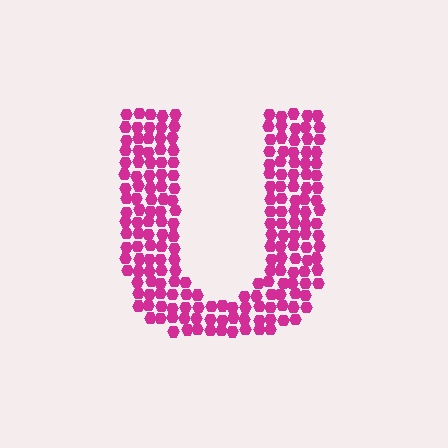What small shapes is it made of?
It is made of small hexagons.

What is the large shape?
The large shape is the letter U.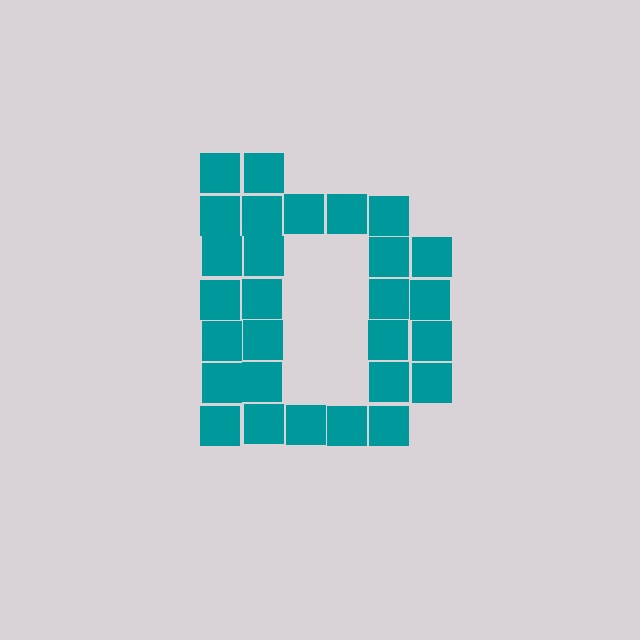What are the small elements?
The small elements are squares.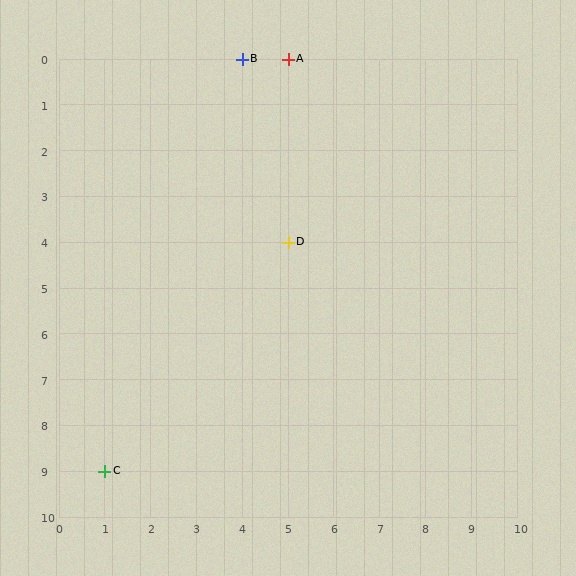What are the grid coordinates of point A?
Point A is at grid coordinates (5, 0).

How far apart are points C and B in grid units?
Points C and B are 3 columns and 9 rows apart (about 9.5 grid units diagonally).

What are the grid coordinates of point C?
Point C is at grid coordinates (1, 9).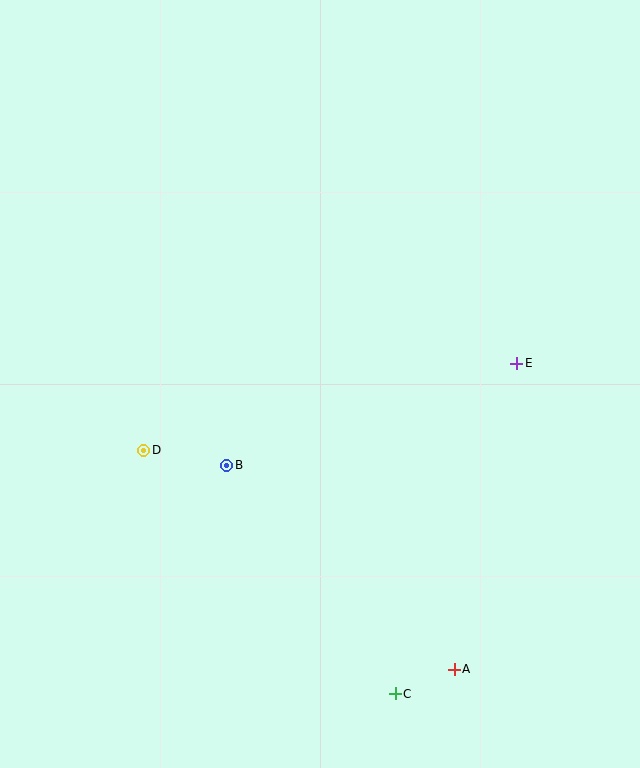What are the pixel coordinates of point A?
Point A is at (454, 669).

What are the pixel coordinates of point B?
Point B is at (227, 465).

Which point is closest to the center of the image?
Point B at (227, 465) is closest to the center.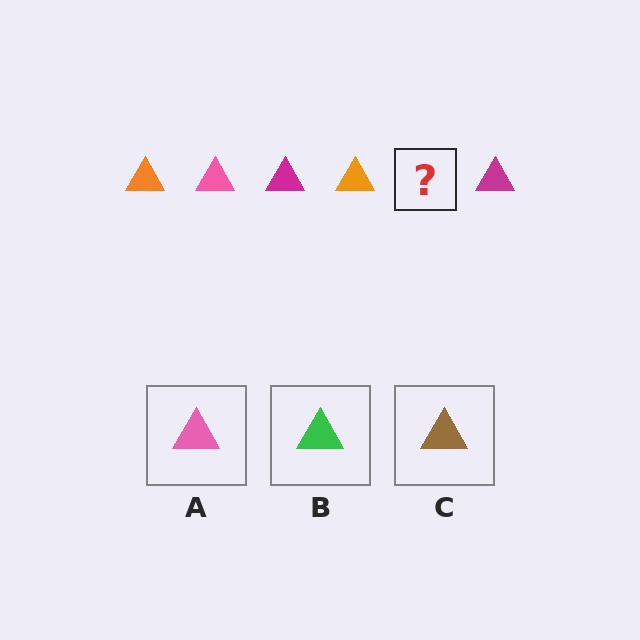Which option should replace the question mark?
Option A.